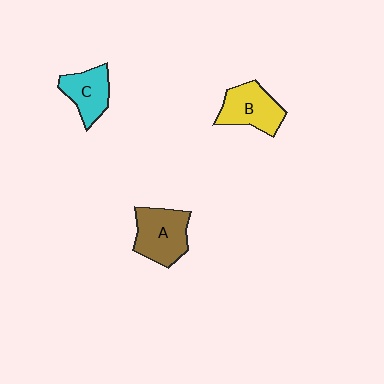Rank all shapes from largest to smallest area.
From largest to smallest: A (brown), B (yellow), C (cyan).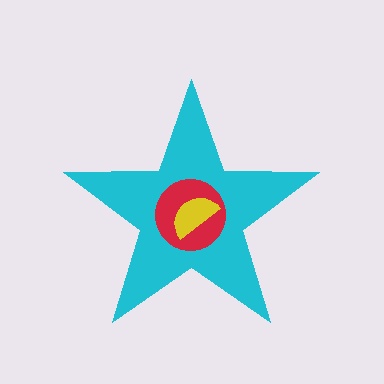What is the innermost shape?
The yellow semicircle.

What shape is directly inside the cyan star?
The red circle.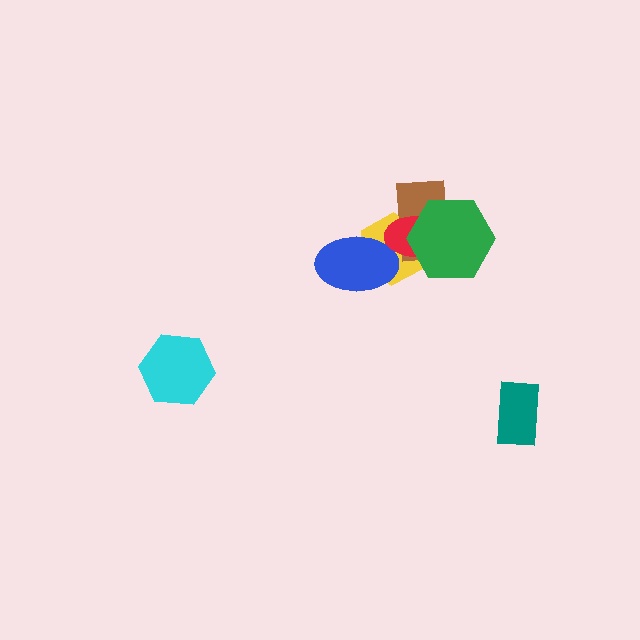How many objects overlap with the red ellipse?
4 objects overlap with the red ellipse.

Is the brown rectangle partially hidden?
Yes, it is partially covered by another shape.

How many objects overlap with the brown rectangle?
3 objects overlap with the brown rectangle.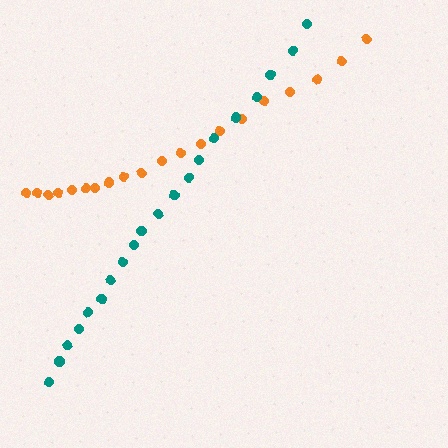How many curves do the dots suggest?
There are 2 distinct paths.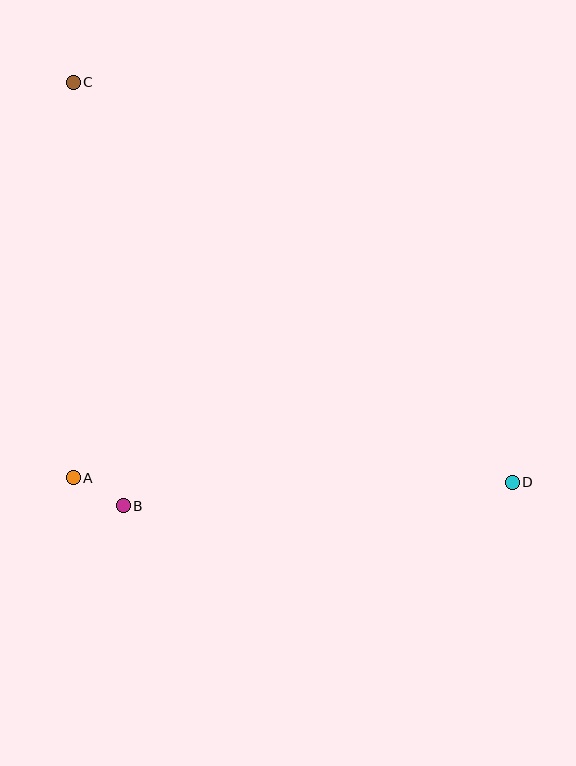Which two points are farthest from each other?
Points C and D are farthest from each other.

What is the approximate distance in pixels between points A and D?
The distance between A and D is approximately 439 pixels.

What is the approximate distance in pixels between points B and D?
The distance between B and D is approximately 390 pixels.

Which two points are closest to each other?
Points A and B are closest to each other.